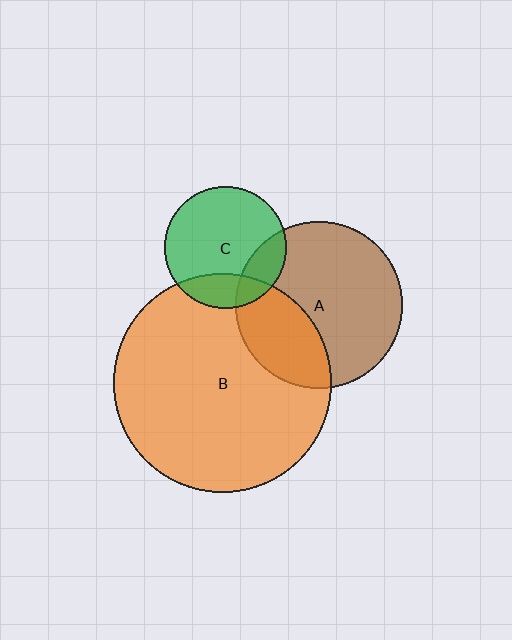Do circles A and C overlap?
Yes.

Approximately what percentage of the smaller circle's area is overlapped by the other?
Approximately 20%.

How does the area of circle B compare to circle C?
Approximately 3.2 times.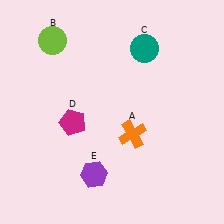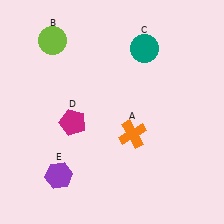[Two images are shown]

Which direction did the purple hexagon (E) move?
The purple hexagon (E) moved left.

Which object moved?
The purple hexagon (E) moved left.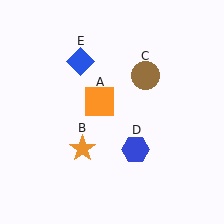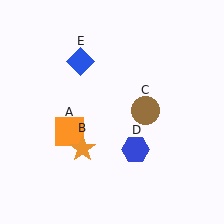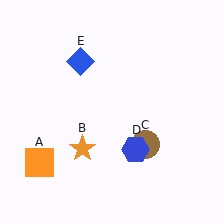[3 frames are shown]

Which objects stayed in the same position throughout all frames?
Orange star (object B) and blue hexagon (object D) and blue diamond (object E) remained stationary.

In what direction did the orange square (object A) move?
The orange square (object A) moved down and to the left.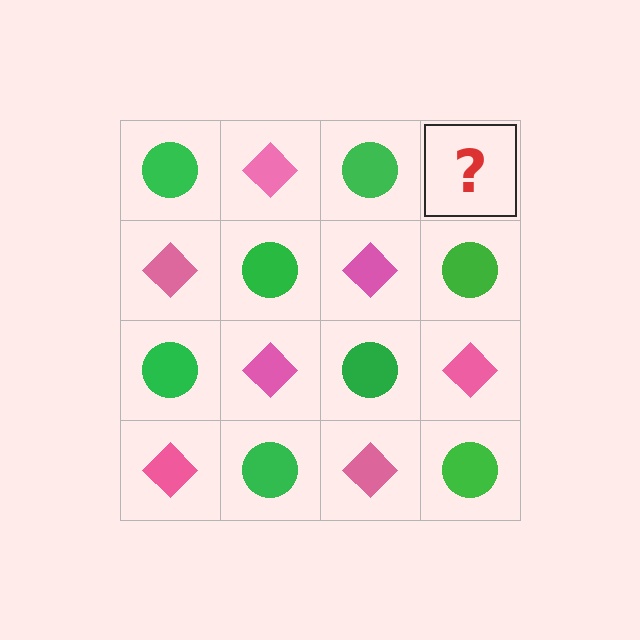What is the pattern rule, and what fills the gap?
The rule is that it alternates green circle and pink diamond in a checkerboard pattern. The gap should be filled with a pink diamond.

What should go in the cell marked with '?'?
The missing cell should contain a pink diamond.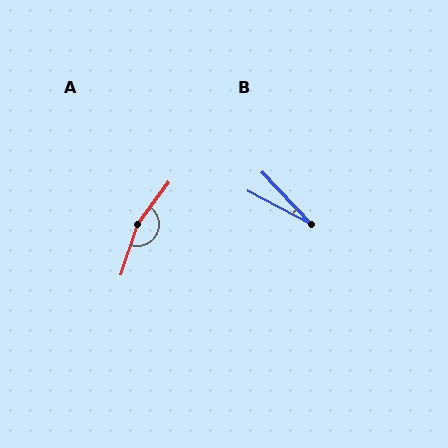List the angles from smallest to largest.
B (19°), A (161°).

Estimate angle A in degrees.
Approximately 161 degrees.